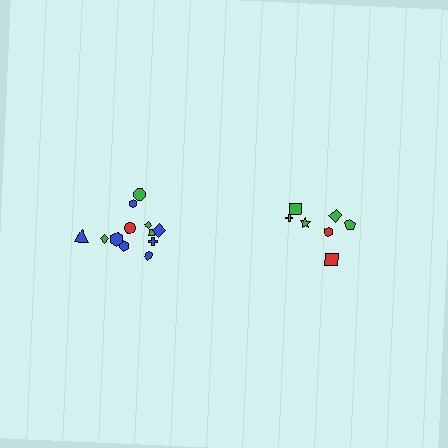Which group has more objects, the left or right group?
The left group.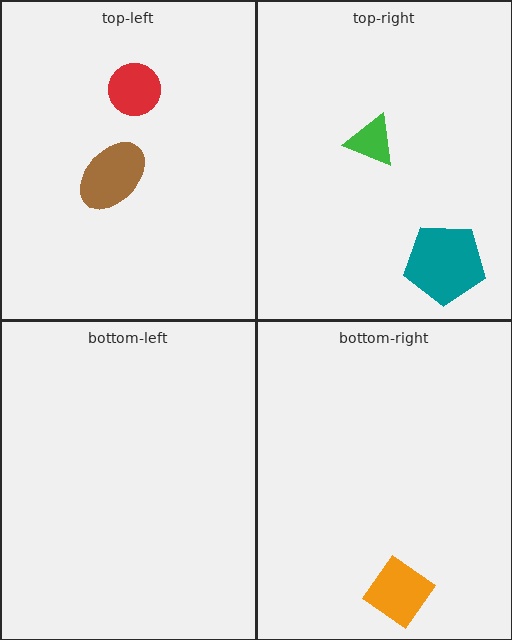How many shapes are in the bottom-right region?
1.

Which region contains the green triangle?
The top-right region.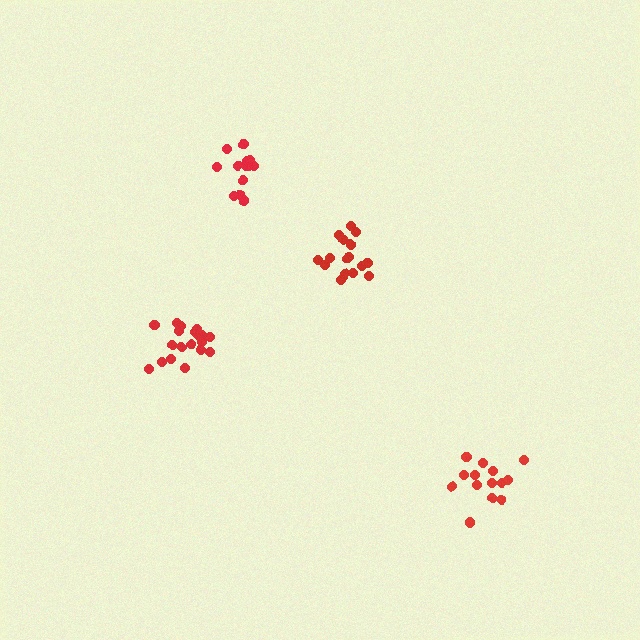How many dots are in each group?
Group 1: 19 dots, Group 2: 17 dots, Group 3: 14 dots, Group 4: 14 dots (64 total).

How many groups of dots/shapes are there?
There are 4 groups.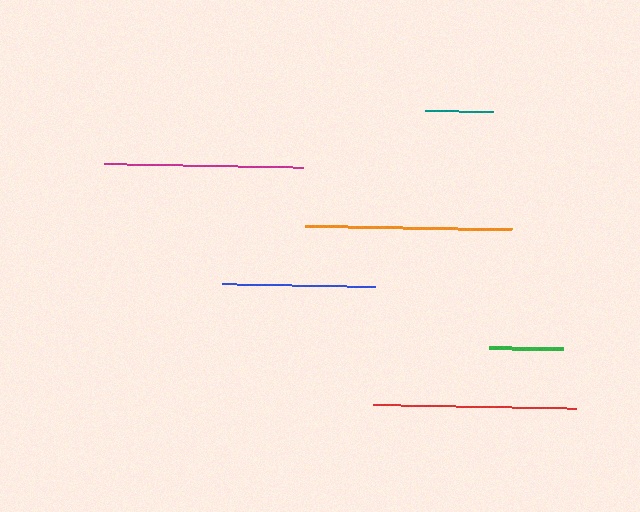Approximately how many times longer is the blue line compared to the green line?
The blue line is approximately 2.1 times the length of the green line.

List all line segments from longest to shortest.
From longest to shortest: orange, red, magenta, blue, green, teal.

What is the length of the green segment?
The green segment is approximately 74 pixels long.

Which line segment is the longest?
The orange line is the longest at approximately 206 pixels.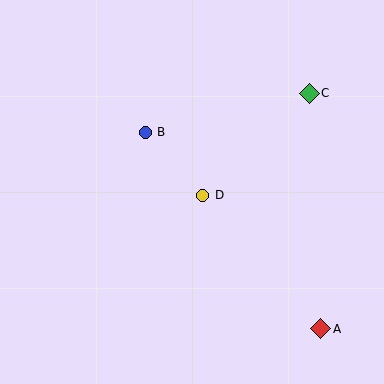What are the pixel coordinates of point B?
Point B is at (145, 132).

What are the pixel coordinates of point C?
Point C is at (309, 93).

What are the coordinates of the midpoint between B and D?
The midpoint between B and D is at (174, 164).